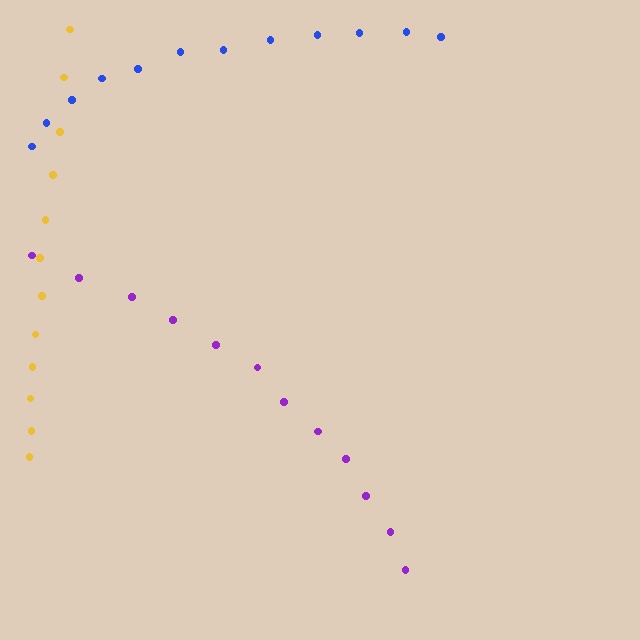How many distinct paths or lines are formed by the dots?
There are 3 distinct paths.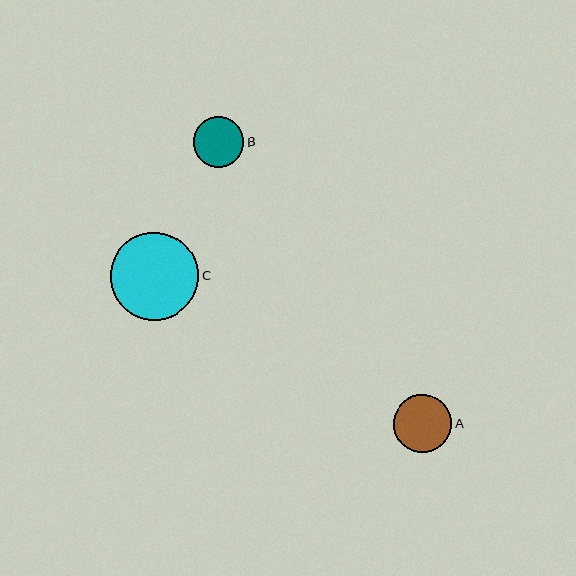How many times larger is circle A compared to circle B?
Circle A is approximately 1.2 times the size of circle B.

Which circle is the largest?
Circle C is the largest with a size of approximately 88 pixels.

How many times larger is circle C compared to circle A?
Circle C is approximately 1.5 times the size of circle A.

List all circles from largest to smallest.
From largest to smallest: C, A, B.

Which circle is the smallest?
Circle B is the smallest with a size of approximately 50 pixels.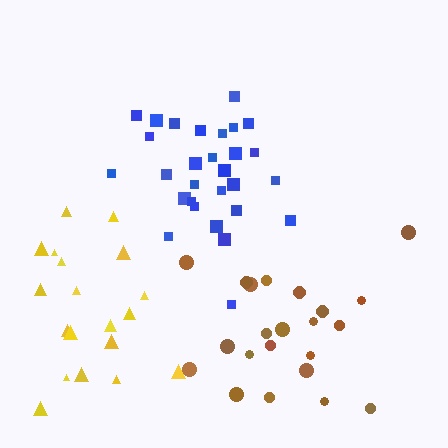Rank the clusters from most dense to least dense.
blue, brown, yellow.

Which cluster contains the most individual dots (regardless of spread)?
Blue (29).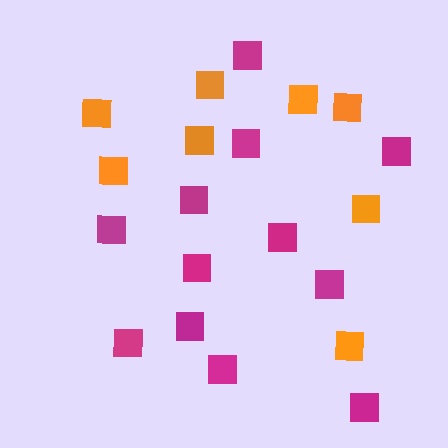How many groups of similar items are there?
There are 2 groups: one group of orange squares (8) and one group of magenta squares (12).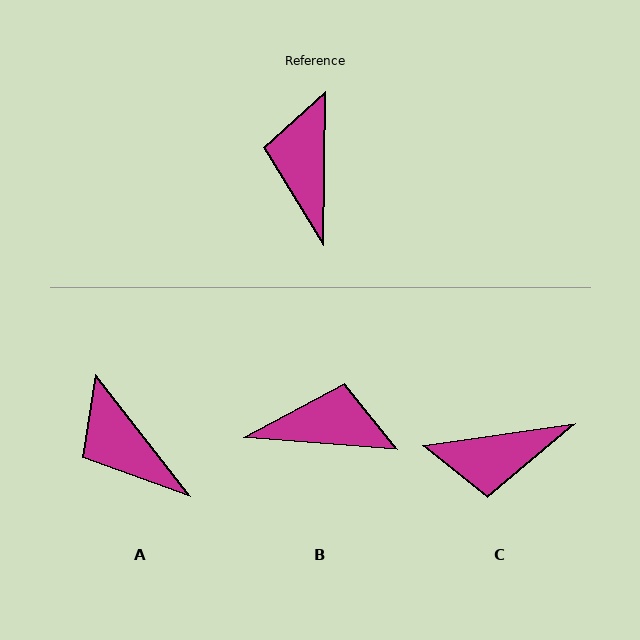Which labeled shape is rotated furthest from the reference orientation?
C, about 99 degrees away.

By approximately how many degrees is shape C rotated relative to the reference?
Approximately 99 degrees counter-clockwise.